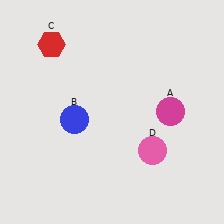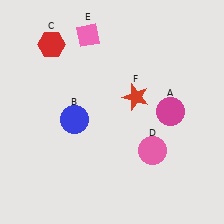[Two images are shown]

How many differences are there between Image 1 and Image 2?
There are 2 differences between the two images.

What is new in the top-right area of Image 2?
A red star (F) was added in the top-right area of Image 2.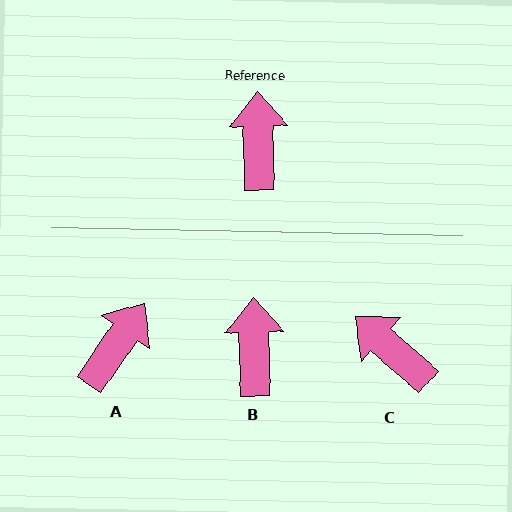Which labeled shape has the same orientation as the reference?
B.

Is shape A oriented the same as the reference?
No, it is off by about 36 degrees.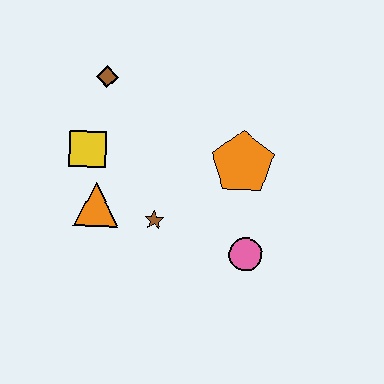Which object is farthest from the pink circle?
The brown diamond is farthest from the pink circle.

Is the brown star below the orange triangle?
Yes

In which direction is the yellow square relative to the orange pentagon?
The yellow square is to the left of the orange pentagon.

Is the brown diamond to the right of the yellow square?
Yes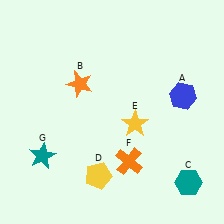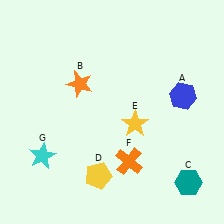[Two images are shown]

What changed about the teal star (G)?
In Image 1, G is teal. In Image 2, it changed to cyan.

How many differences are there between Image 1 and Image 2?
There is 1 difference between the two images.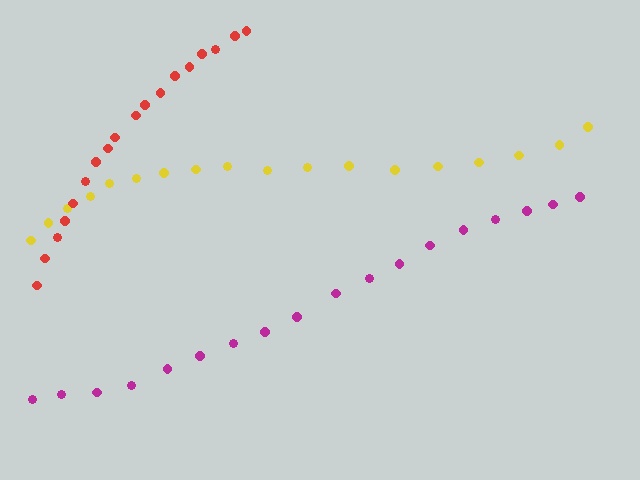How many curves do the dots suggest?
There are 3 distinct paths.